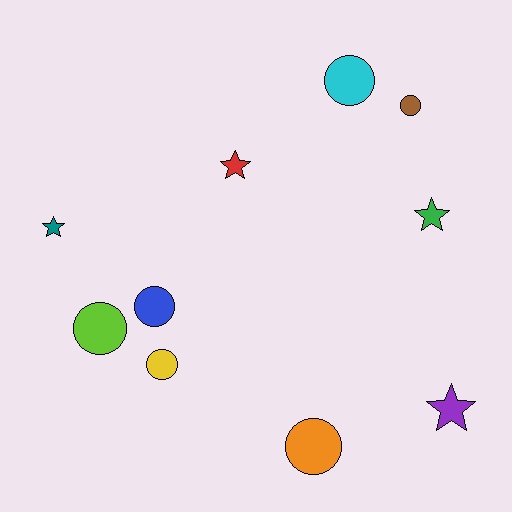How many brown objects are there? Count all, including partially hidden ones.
There is 1 brown object.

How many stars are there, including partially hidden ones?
There are 4 stars.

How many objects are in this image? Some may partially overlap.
There are 10 objects.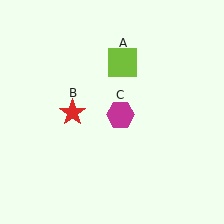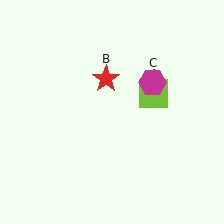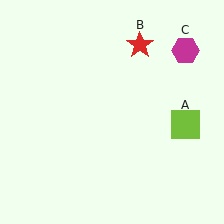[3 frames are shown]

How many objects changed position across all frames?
3 objects changed position: lime square (object A), red star (object B), magenta hexagon (object C).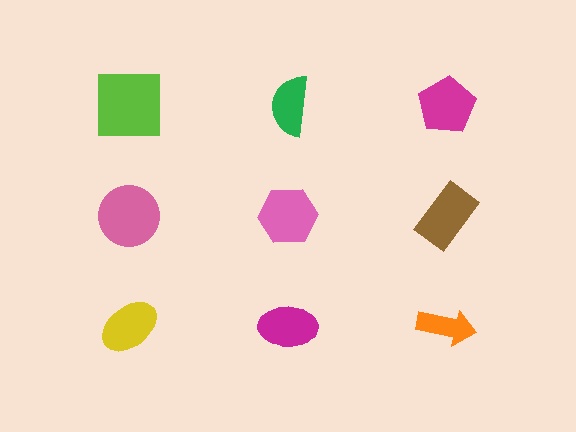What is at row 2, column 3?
A brown rectangle.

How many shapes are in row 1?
3 shapes.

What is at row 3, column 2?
A magenta ellipse.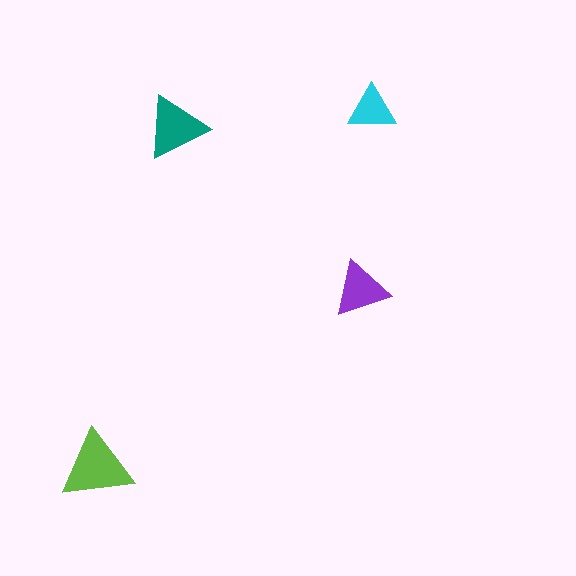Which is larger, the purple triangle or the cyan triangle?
The purple one.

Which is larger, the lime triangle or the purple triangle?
The lime one.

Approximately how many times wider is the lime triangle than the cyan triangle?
About 1.5 times wider.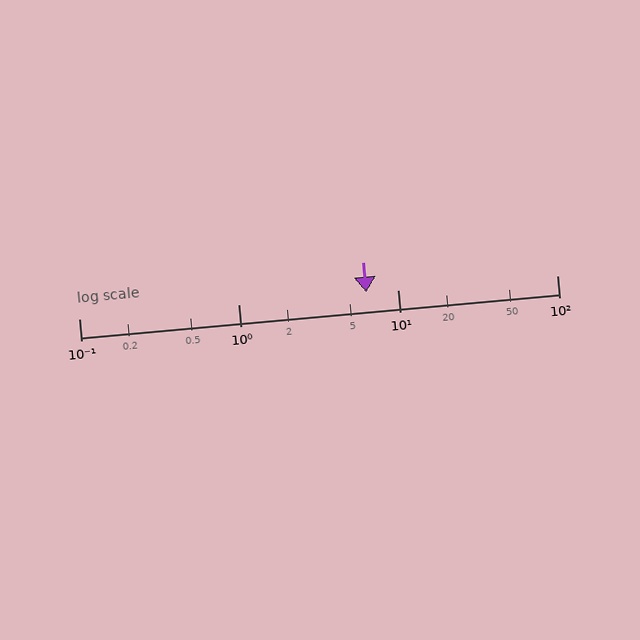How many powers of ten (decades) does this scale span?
The scale spans 3 decades, from 0.1 to 100.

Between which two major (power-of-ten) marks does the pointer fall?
The pointer is between 1 and 10.